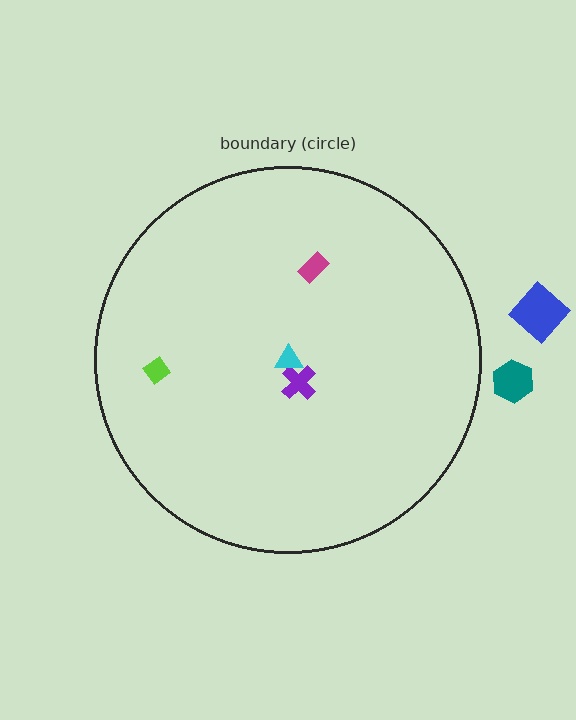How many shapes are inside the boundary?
4 inside, 2 outside.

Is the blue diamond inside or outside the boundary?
Outside.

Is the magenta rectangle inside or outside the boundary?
Inside.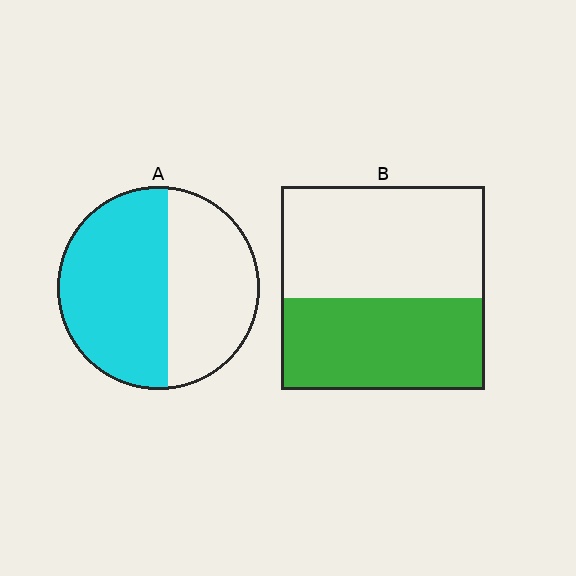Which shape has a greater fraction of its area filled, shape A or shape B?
Shape A.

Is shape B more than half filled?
No.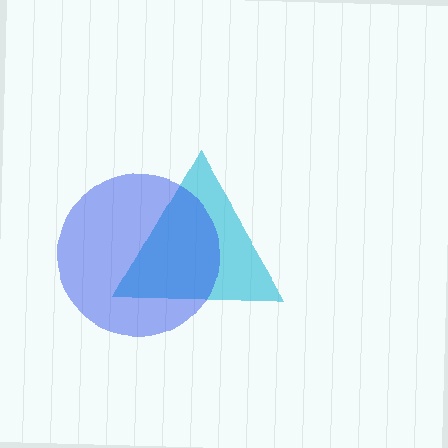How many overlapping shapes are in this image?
There are 2 overlapping shapes in the image.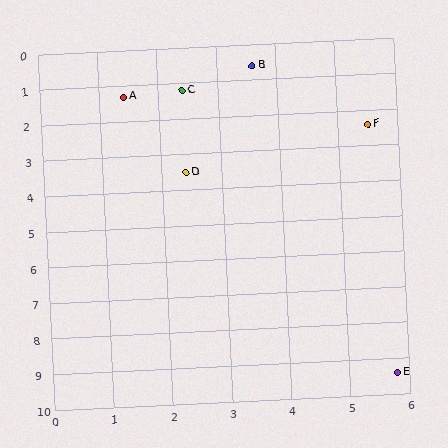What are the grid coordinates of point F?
Point F is at approximately (5.5, 2.4).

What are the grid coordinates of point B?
Point B is at approximately (3.6, 0.6).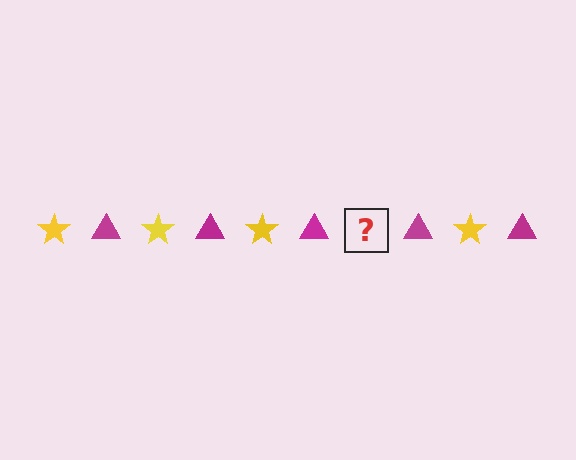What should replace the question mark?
The question mark should be replaced with a yellow star.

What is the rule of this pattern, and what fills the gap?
The rule is that the pattern alternates between yellow star and magenta triangle. The gap should be filled with a yellow star.